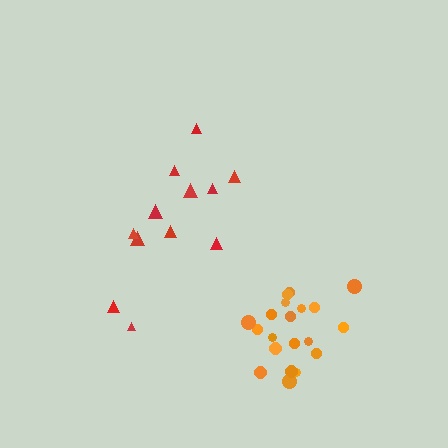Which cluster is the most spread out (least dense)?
Red.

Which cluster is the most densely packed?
Orange.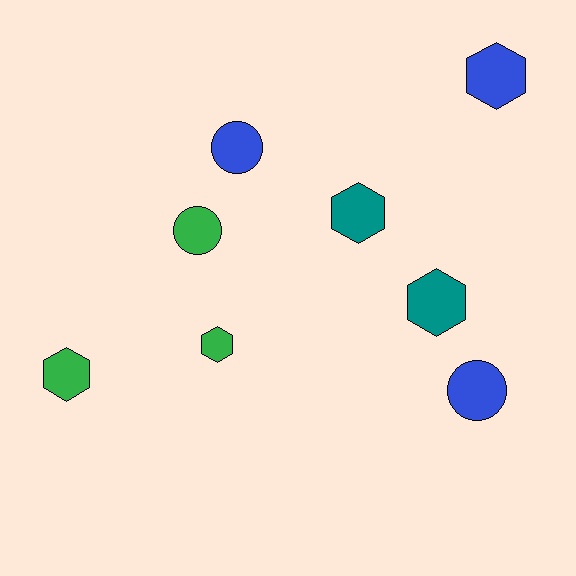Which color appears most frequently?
Blue, with 3 objects.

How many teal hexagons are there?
There are 2 teal hexagons.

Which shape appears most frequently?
Hexagon, with 5 objects.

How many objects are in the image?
There are 8 objects.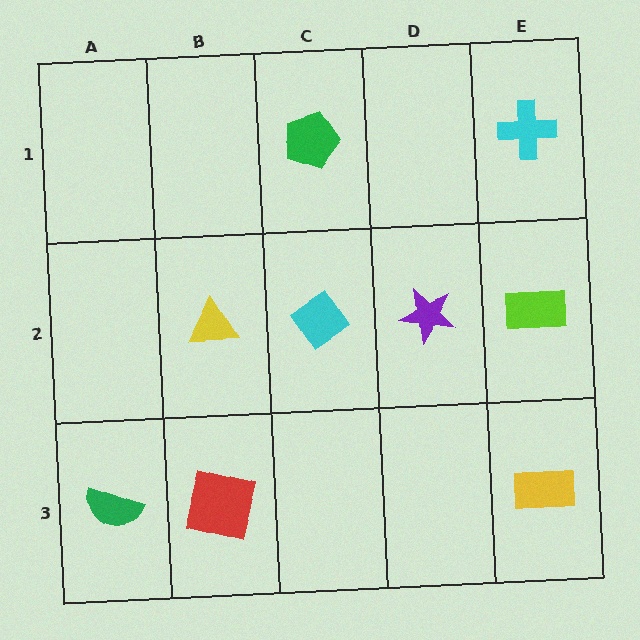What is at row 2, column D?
A purple star.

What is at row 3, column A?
A green semicircle.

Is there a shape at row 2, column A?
No, that cell is empty.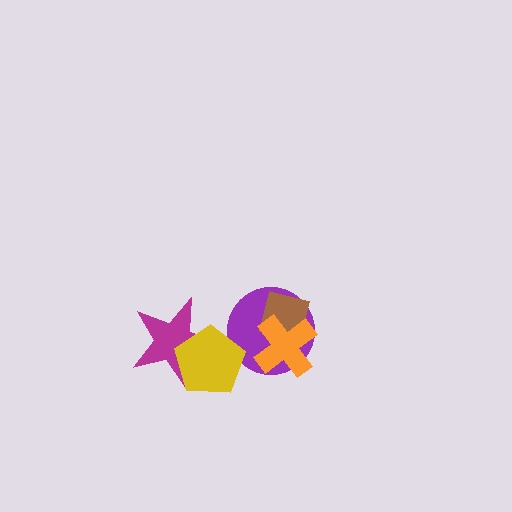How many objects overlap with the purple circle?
3 objects overlap with the purple circle.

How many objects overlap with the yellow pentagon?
2 objects overlap with the yellow pentagon.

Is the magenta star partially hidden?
Yes, it is partially covered by another shape.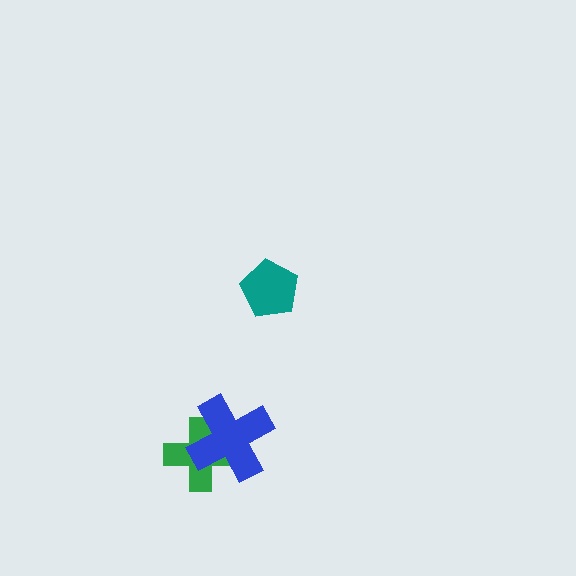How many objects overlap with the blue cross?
1 object overlaps with the blue cross.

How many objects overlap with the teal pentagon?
0 objects overlap with the teal pentagon.